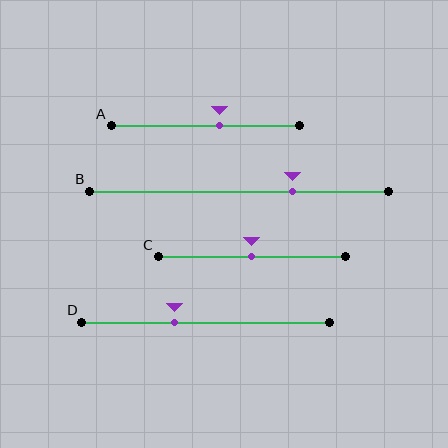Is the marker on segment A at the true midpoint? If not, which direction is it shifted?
No, the marker on segment A is shifted to the right by about 7% of the segment length.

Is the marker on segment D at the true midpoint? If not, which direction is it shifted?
No, the marker on segment D is shifted to the left by about 12% of the segment length.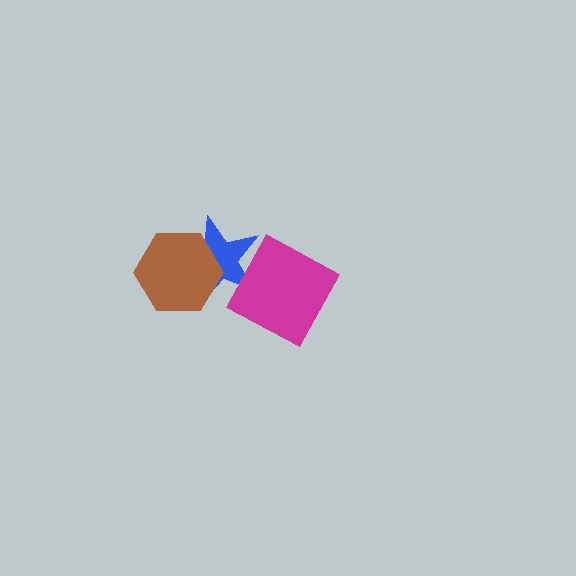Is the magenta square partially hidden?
No, no other shape covers it.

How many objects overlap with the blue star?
2 objects overlap with the blue star.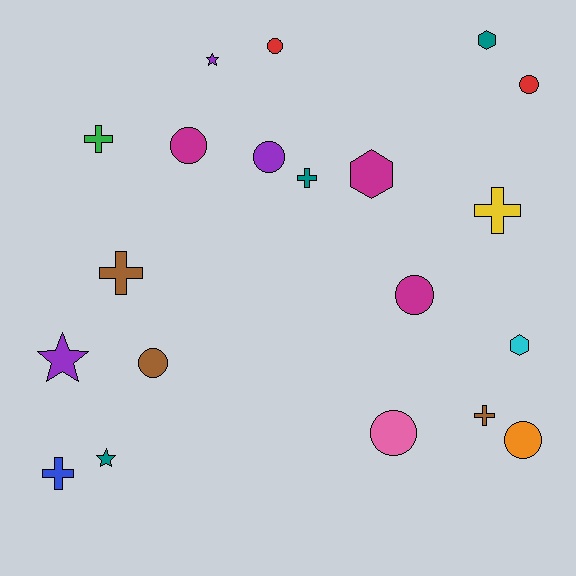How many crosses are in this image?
There are 6 crosses.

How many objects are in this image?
There are 20 objects.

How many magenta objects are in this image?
There are 3 magenta objects.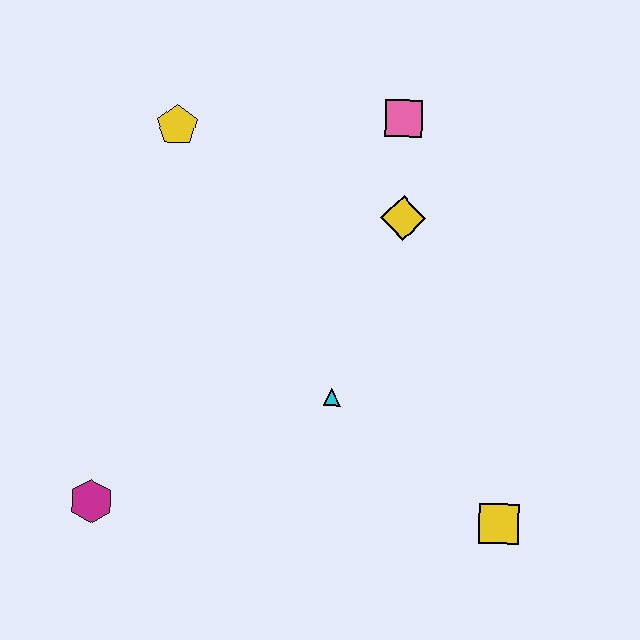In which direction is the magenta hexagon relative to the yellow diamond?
The magenta hexagon is to the left of the yellow diamond.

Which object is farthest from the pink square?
The magenta hexagon is farthest from the pink square.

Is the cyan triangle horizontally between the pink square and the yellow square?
No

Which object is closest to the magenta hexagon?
The cyan triangle is closest to the magenta hexagon.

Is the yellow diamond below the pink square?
Yes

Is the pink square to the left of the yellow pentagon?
No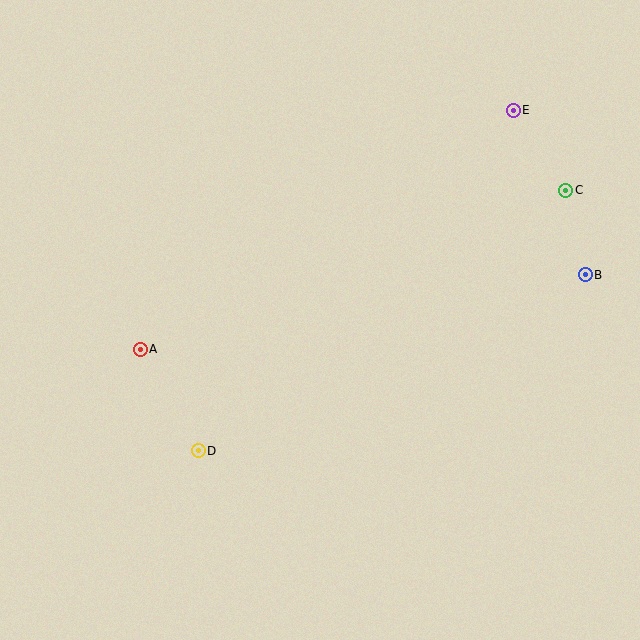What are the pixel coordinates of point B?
Point B is at (585, 275).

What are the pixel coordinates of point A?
Point A is at (140, 349).